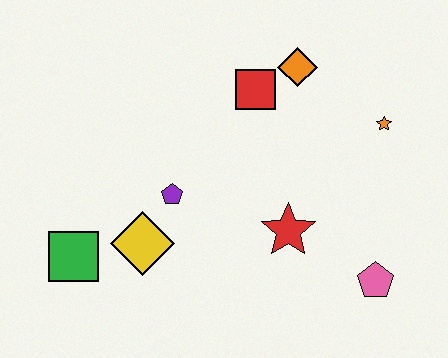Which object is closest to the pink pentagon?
The red star is closest to the pink pentagon.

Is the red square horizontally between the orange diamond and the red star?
No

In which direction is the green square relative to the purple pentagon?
The green square is to the left of the purple pentagon.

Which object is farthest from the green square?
The orange star is farthest from the green square.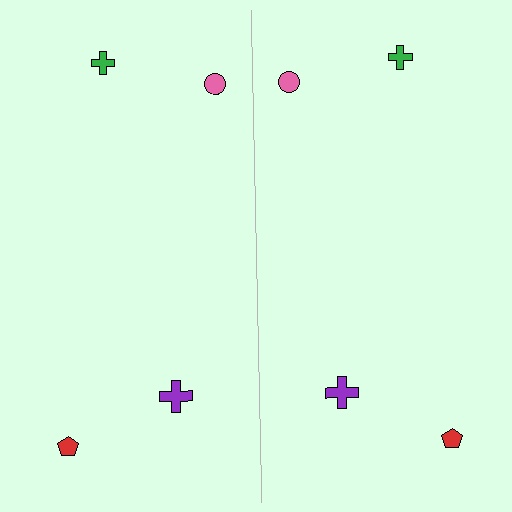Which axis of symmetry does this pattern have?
The pattern has a vertical axis of symmetry running through the center of the image.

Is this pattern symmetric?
Yes, this pattern has bilateral (reflection) symmetry.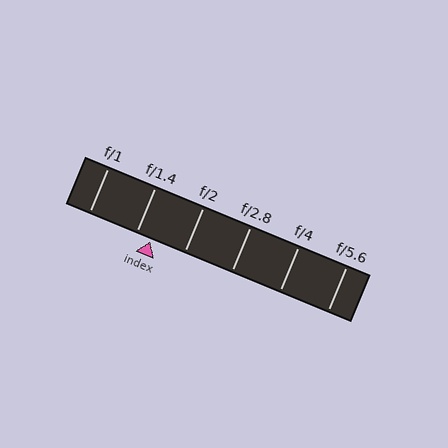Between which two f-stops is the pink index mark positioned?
The index mark is between f/1.4 and f/2.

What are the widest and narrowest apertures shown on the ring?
The widest aperture shown is f/1 and the narrowest is f/5.6.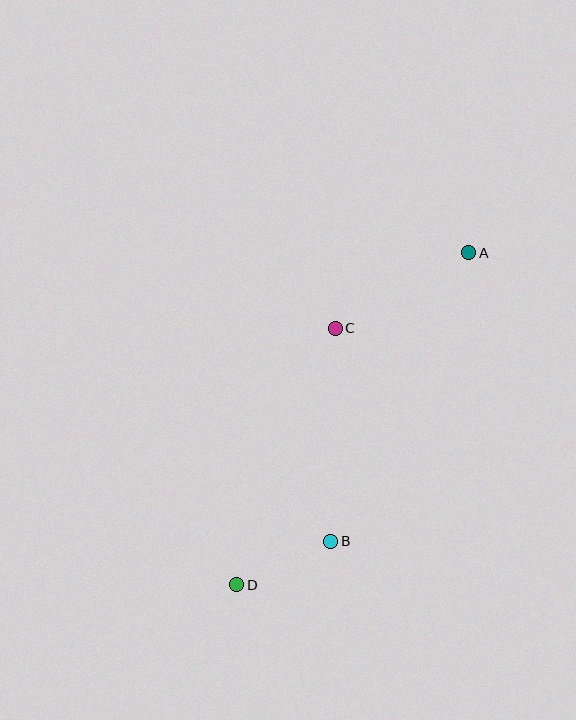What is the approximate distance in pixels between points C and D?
The distance between C and D is approximately 275 pixels.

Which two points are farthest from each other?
Points A and D are farthest from each other.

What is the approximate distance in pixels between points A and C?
The distance between A and C is approximately 153 pixels.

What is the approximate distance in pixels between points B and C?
The distance between B and C is approximately 213 pixels.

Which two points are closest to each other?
Points B and D are closest to each other.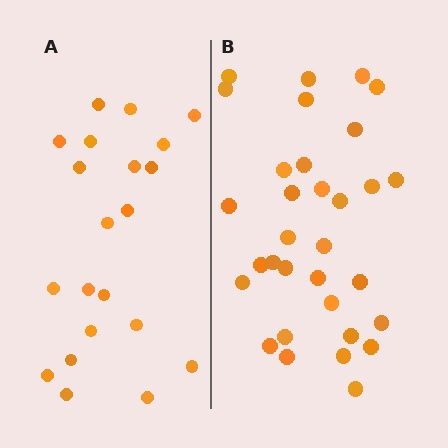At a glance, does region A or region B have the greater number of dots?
Region B (the right region) has more dots.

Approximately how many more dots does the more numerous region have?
Region B has roughly 12 or so more dots than region A.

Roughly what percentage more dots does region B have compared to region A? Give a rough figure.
About 50% more.